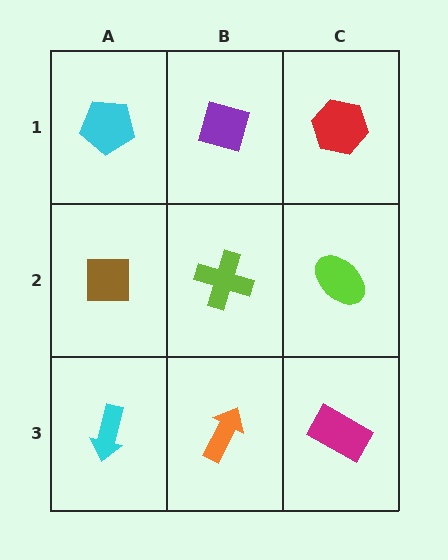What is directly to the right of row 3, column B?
A magenta rectangle.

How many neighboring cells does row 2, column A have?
3.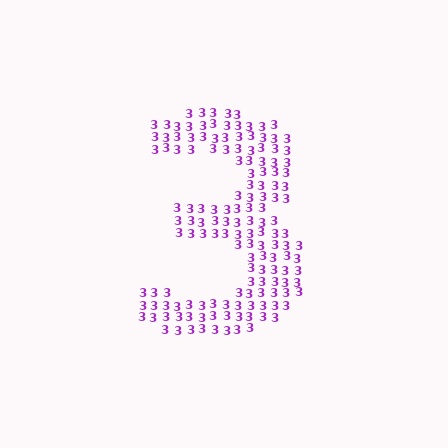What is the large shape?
The large shape is the digit 3.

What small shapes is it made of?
It is made of small digit 3's.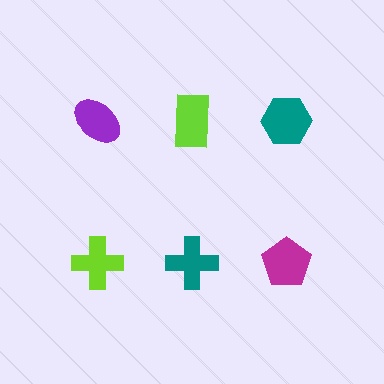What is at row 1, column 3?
A teal hexagon.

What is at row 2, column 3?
A magenta pentagon.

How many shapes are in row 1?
3 shapes.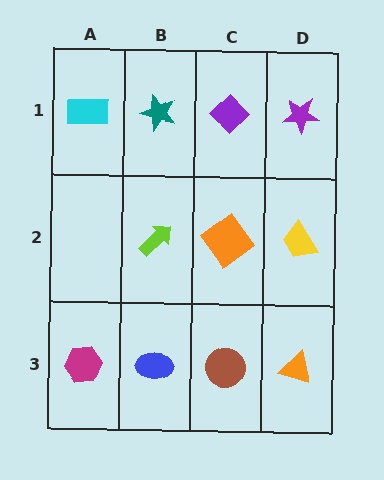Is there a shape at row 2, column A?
No, that cell is empty.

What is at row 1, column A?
A cyan rectangle.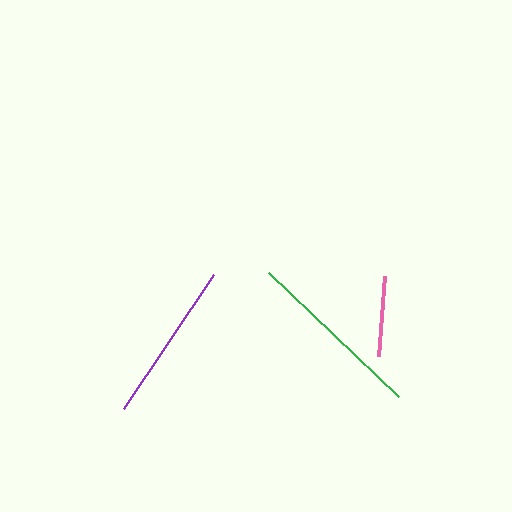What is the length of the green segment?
The green segment is approximately 180 pixels long.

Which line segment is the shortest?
The pink line is the shortest at approximately 81 pixels.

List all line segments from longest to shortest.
From longest to shortest: green, purple, pink.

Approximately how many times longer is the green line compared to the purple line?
The green line is approximately 1.1 times the length of the purple line.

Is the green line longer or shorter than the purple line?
The green line is longer than the purple line.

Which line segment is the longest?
The green line is the longest at approximately 180 pixels.